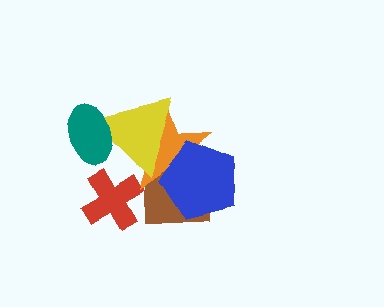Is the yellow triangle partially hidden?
Yes, it is partially covered by another shape.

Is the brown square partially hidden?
Yes, it is partially covered by another shape.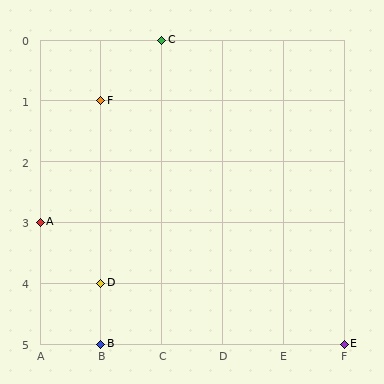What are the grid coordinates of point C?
Point C is at grid coordinates (C, 0).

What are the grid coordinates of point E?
Point E is at grid coordinates (F, 5).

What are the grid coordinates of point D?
Point D is at grid coordinates (B, 4).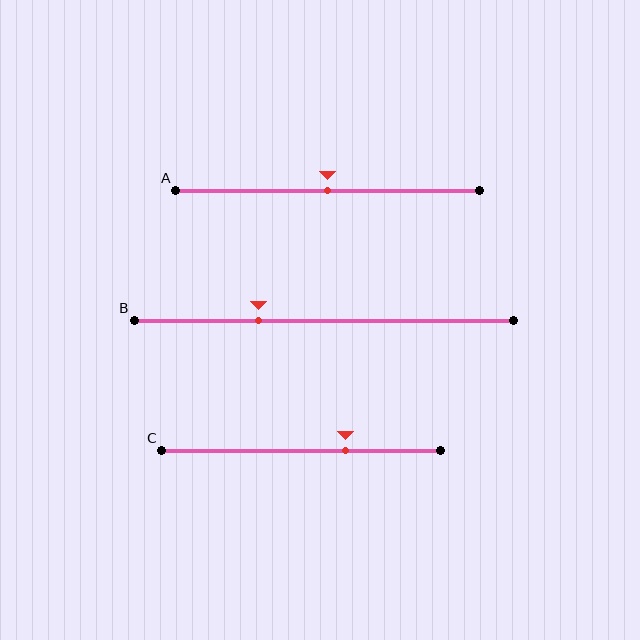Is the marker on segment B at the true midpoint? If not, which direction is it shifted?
No, the marker on segment B is shifted to the left by about 17% of the segment length.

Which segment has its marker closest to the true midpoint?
Segment A has its marker closest to the true midpoint.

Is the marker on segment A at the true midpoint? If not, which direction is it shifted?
Yes, the marker on segment A is at the true midpoint.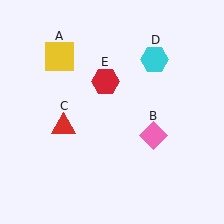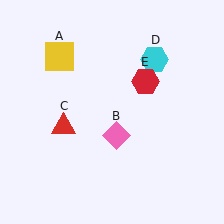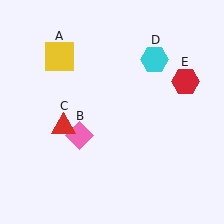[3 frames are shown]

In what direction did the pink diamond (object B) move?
The pink diamond (object B) moved left.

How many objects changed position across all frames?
2 objects changed position: pink diamond (object B), red hexagon (object E).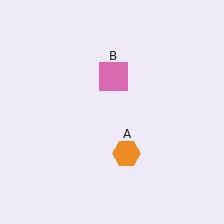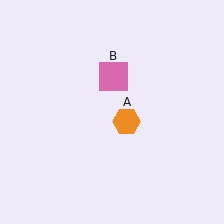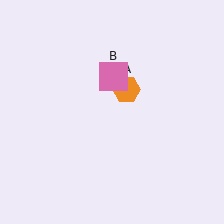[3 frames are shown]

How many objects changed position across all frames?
1 object changed position: orange hexagon (object A).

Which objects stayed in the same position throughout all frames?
Pink square (object B) remained stationary.